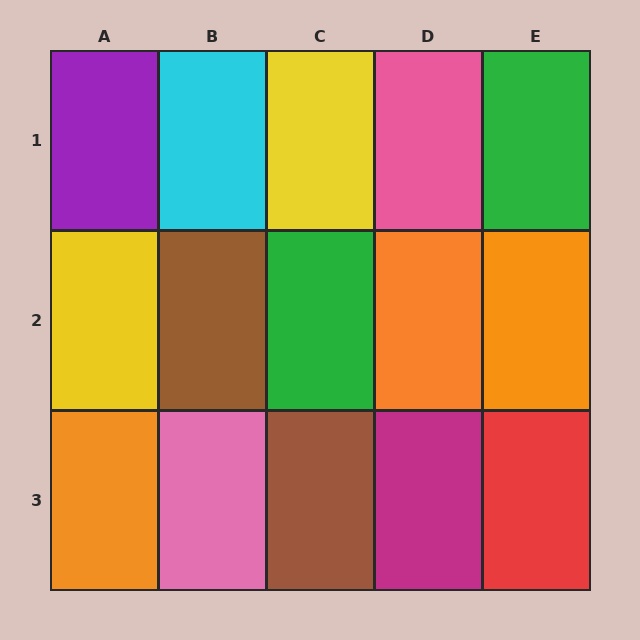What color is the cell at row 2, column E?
Orange.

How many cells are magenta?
1 cell is magenta.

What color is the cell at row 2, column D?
Orange.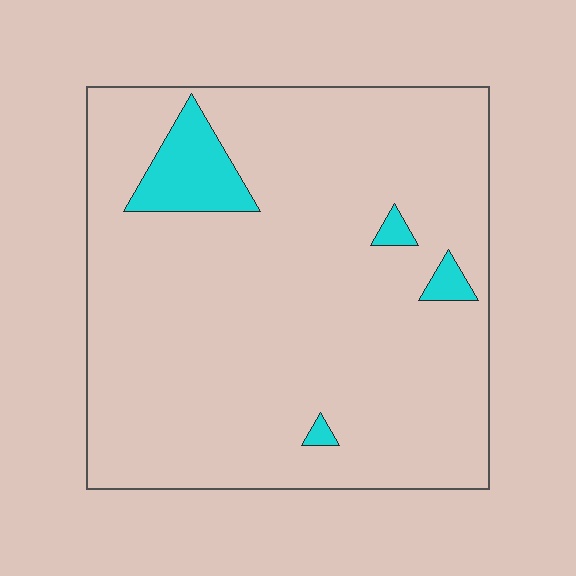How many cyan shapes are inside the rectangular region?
4.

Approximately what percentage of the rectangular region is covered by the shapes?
Approximately 5%.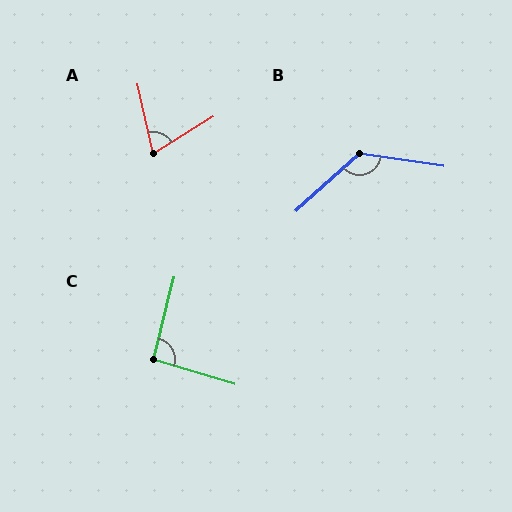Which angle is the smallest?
A, at approximately 71 degrees.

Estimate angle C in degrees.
Approximately 93 degrees.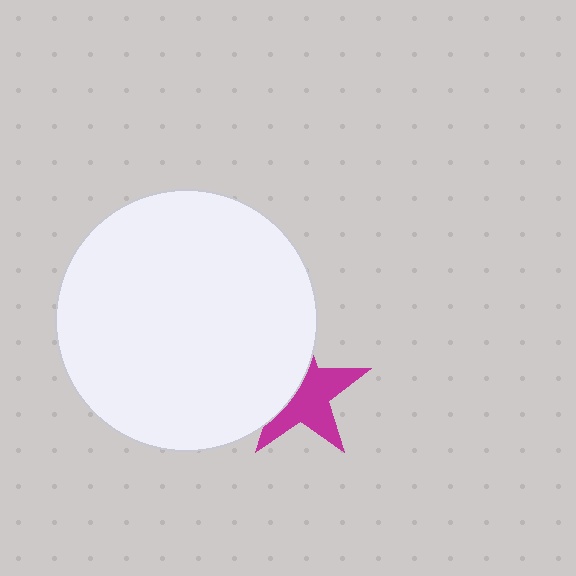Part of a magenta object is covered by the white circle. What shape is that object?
It is a star.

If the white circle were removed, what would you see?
You would see the complete magenta star.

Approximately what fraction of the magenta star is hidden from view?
Roughly 43% of the magenta star is hidden behind the white circle.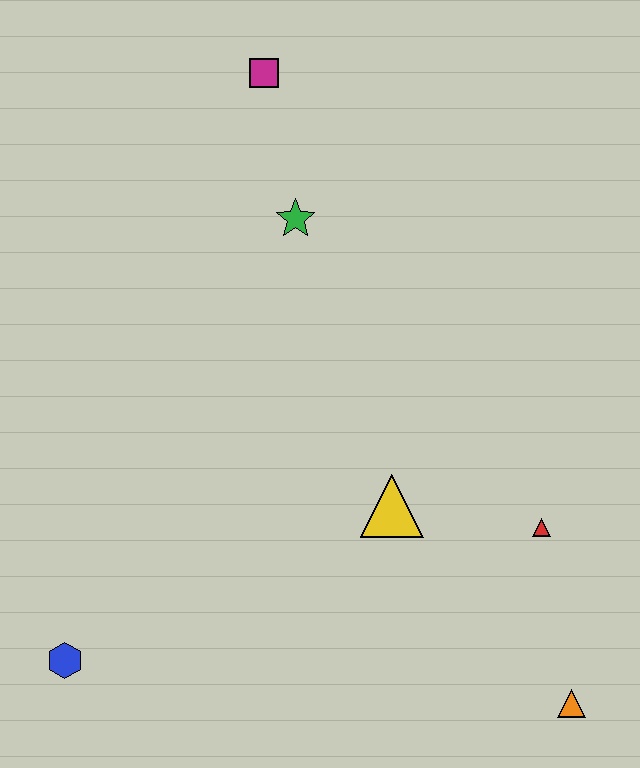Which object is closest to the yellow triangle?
The red triangle is closest to the yellow triangle.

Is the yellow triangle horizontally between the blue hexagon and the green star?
No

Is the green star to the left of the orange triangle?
Yes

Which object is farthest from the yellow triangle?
The magenta square is farthest from the yellow triangle.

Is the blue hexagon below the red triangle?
Yes